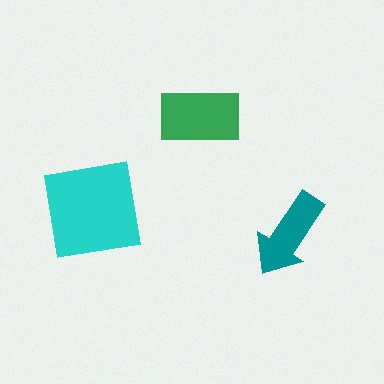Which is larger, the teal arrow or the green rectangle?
The green rectangle.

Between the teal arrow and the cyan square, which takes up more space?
The cyan square.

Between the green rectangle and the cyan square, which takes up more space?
The cyan square.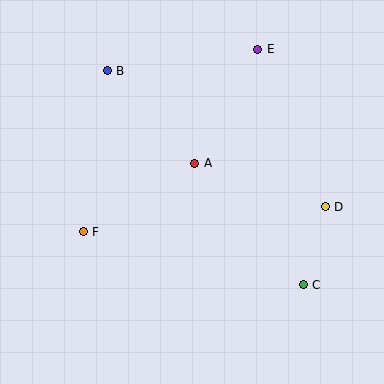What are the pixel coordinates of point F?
Point F is at (83, 232).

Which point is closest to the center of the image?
Point A at (195, 163) is closest to the center.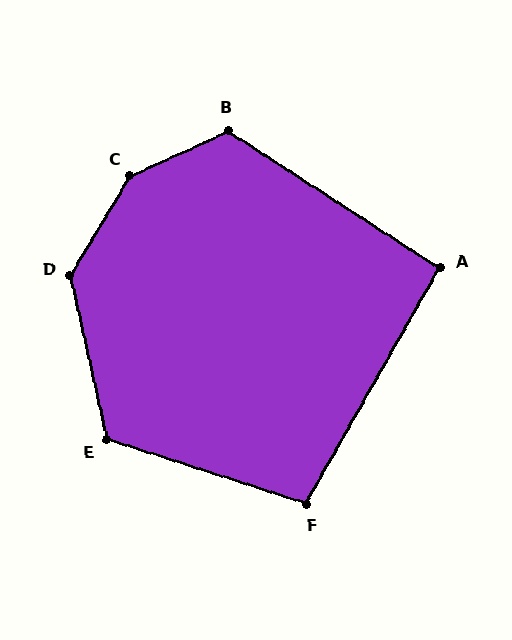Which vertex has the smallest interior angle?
A, at approximately 94 degrees.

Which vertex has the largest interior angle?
C, at approximately 146 degrees.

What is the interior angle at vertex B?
Approximately 122 degrees (obtuse).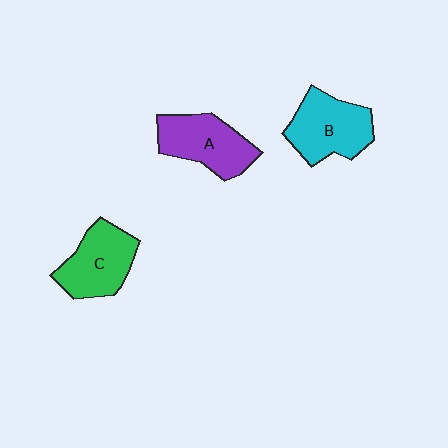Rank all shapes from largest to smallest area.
From largest to smallest: B (cyan), A (purple), C (green).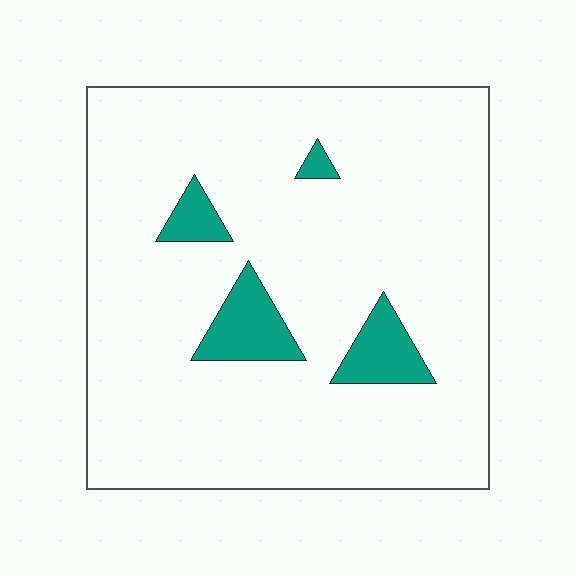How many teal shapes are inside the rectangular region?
4.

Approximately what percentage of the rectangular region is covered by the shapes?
Approximately 10%.